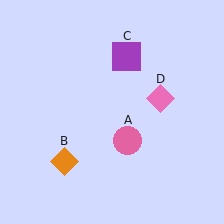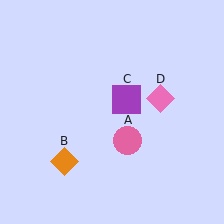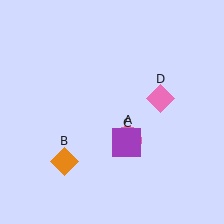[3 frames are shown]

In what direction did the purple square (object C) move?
The purple square (object C) moved down.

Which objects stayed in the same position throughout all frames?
Pink circle (object A) and orange diamond (object B) and pink diamond (object D) remained stationary.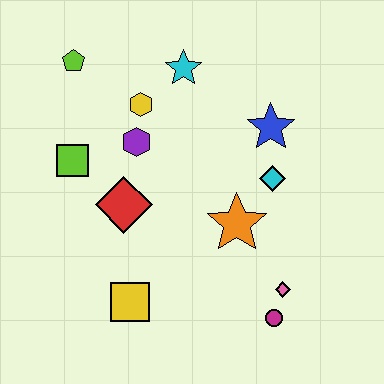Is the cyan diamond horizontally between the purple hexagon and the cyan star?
No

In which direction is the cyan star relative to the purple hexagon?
The cyan star is above the purple hexagon.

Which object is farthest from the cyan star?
The magenta circle is farthest from the cyan star.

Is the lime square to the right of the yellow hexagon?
No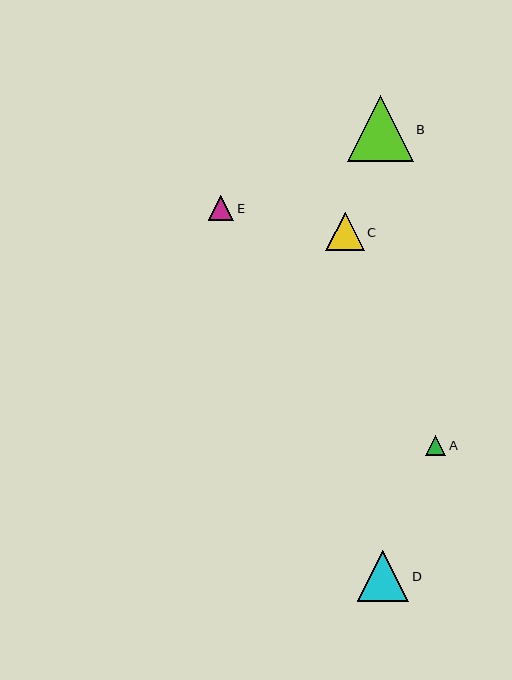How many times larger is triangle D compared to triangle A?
Triangle D is approximately 2.5 times the size of triangle A.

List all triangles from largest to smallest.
From largest to smallest: B, D, C, E, A.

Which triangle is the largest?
Triangle B is the largest with a size of approximately 66 pixels.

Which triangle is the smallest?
Triangle A is the smallest with a size of approximately 20 pixels.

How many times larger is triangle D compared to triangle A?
Triangle D is approximately 2.5 times the size of triangle A.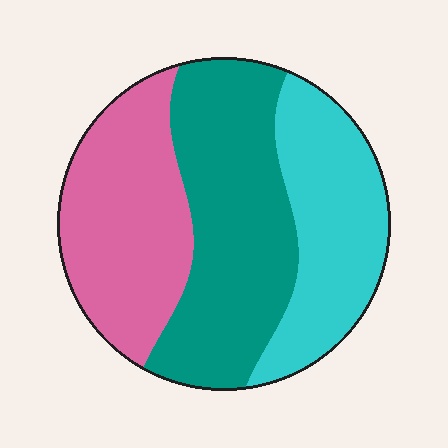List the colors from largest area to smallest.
From largest to smallest: teal, pink, cyan.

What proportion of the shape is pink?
Pink covers roughly 30% of the shape.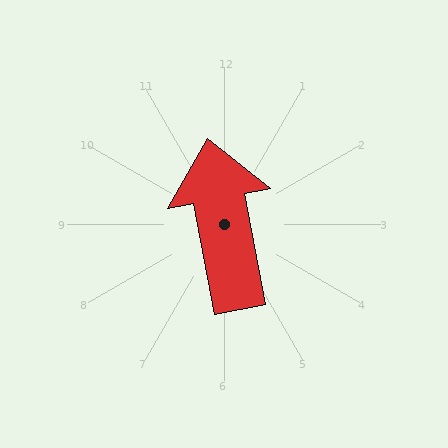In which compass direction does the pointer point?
North.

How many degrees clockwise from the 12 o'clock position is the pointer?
Approximately 349 degrees.